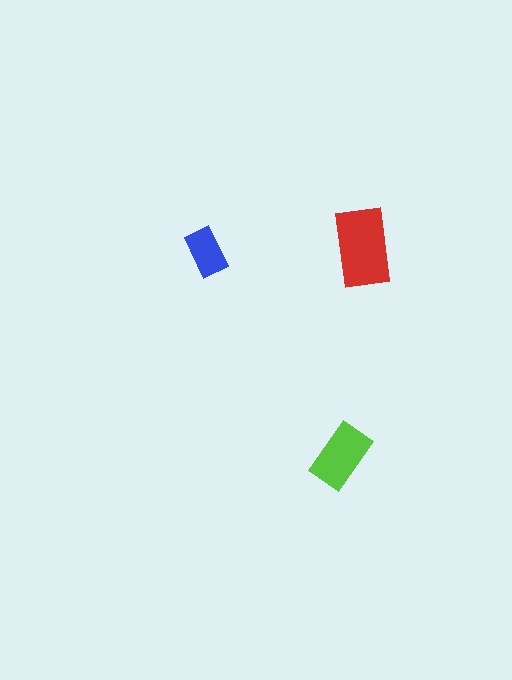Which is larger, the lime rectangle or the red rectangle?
The red one.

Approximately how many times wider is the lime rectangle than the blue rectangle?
About 1.5 times wider.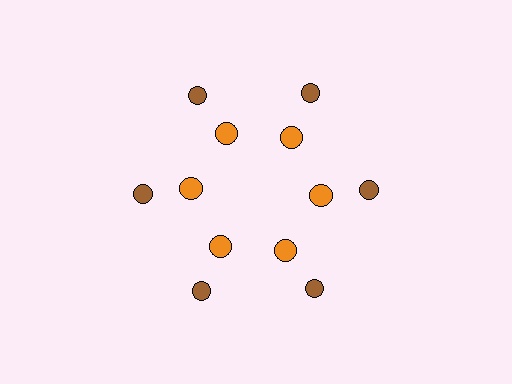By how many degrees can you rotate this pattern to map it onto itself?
The pattern maps onto itself every 60 degrees of rotation.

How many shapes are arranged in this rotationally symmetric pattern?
There are 12 shapes, arranged in 6 groups of 2.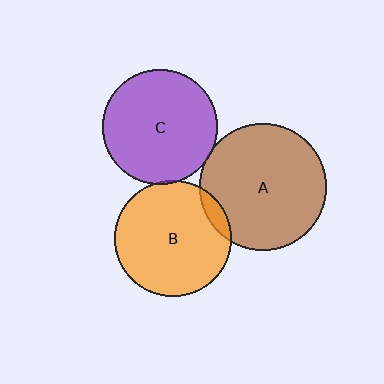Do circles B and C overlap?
Yes.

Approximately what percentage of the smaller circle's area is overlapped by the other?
Approximately 5%.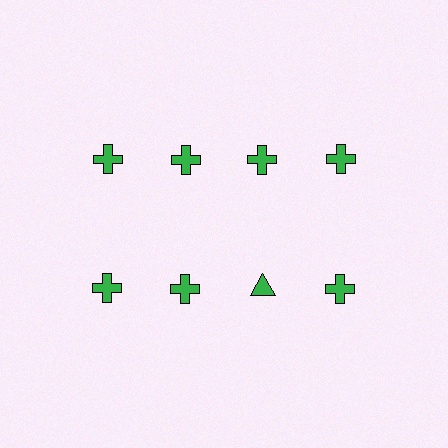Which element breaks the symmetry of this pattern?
The green triangle in the second row, center column breaks the symmetry. All other shapes are green crosses.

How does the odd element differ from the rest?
It has a different shape: triangle instead of cross.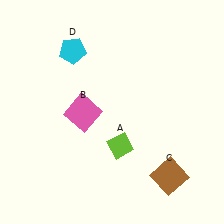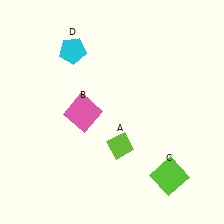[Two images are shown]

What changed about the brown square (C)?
In Image 1, C is brown. In Image 2, it changed to lime.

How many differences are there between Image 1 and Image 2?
There is 1 difference between the two images.